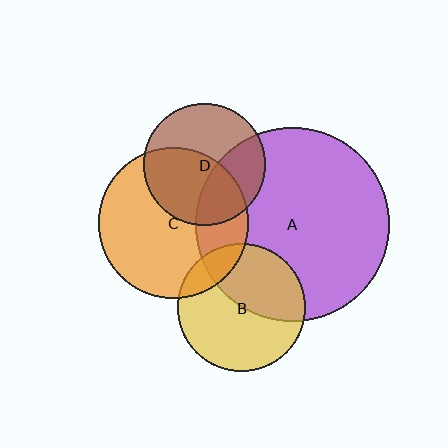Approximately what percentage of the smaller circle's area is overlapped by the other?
Approximately 45%.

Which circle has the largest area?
Circle A (purple).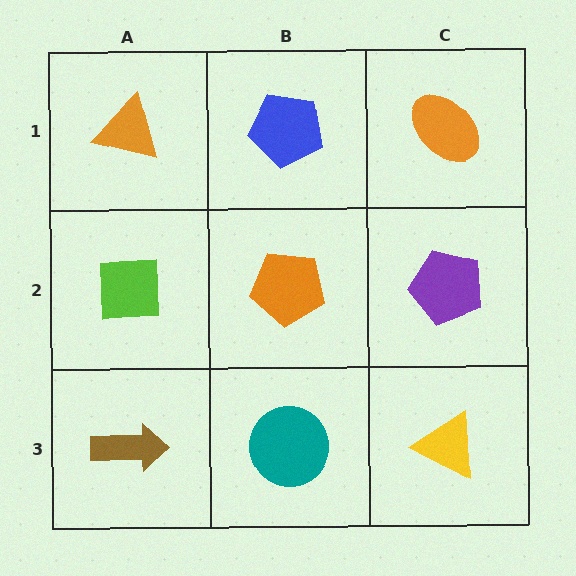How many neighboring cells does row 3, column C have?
2.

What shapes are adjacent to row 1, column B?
An orange pentagon (row 2, column B), an orange triangle (row 1, column A), an orange ellipse (row 1, column C).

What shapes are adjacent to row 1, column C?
A purple pentagon (row 2, column C), a blue pentagon (row 1, column B).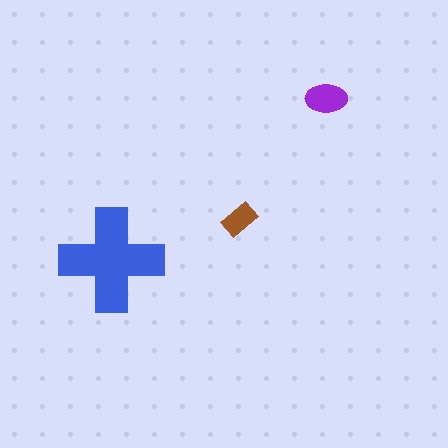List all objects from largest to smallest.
The blue cross, the purple ellipse, the brown rectangle.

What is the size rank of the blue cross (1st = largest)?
1st.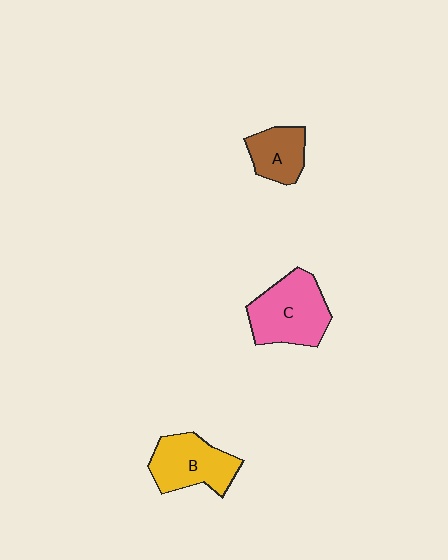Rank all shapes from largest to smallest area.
From largest to smallest: C (pink), B (yellow), A (brown).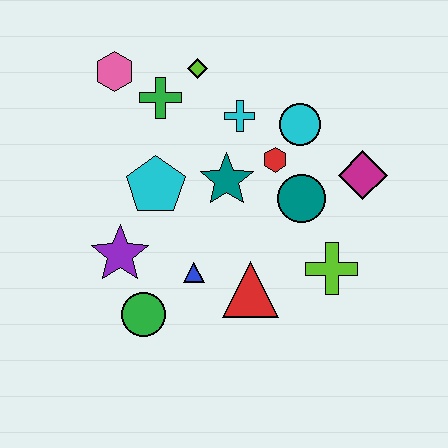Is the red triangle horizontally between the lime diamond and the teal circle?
Yes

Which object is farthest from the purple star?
The magenta diamond is farthest from the purple star.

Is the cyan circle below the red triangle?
No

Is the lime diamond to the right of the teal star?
No